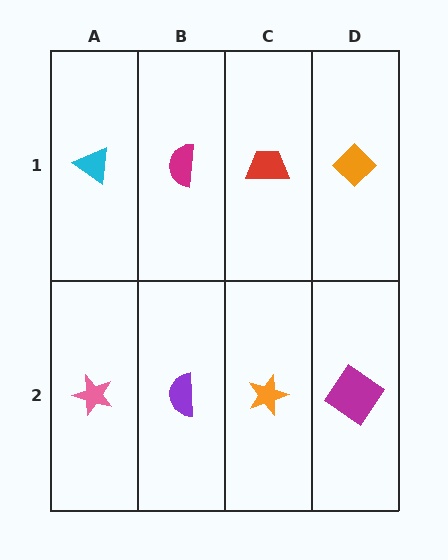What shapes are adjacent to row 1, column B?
A purple semicircle (row 2, column B), a cyan triangle (row 1, column A), a red trapezoid (row 1, column C).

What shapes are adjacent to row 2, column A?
A cyan triangle (row 1, column A), a purple semicircle (row 2, column B).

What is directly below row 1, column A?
A pink star.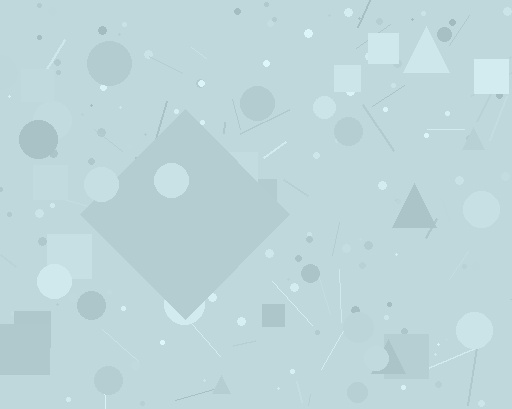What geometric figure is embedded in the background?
A diamond is embedded in the background.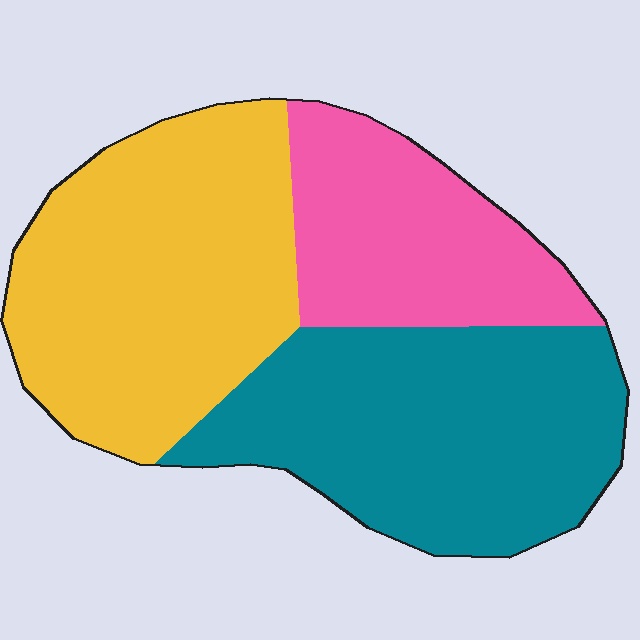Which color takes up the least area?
Pink, at roughly 25%.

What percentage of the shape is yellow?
Yellow takes up between a quarter and a half of the shape.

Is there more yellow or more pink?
Yellow.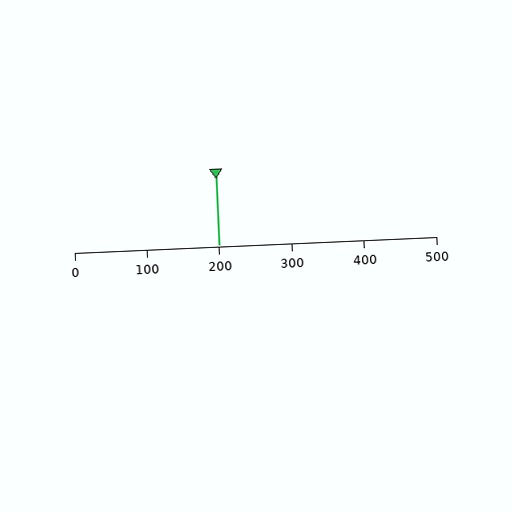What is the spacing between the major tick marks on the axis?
The major ticks are spaced 100 apart.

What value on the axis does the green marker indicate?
The marker indicates approximately 200.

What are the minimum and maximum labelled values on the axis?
The axis runs from 0 to 500.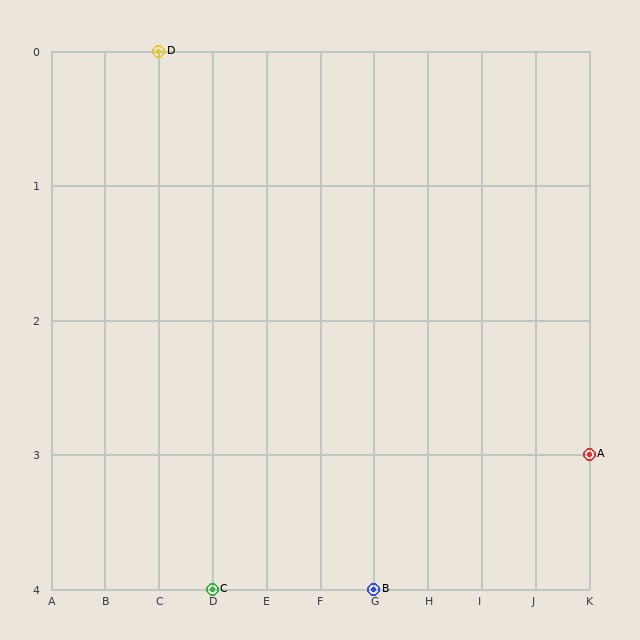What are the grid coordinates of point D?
Point D is at grid coordinates (C, 0).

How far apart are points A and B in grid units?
Points A and B are 4 columns and 1 row apart (about 4.1 grid units diagonally).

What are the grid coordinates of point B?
Point B is at grid coordinates (G, 4).